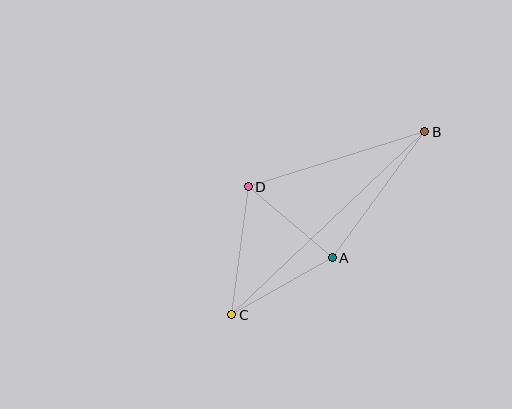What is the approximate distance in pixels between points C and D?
The distance between C and D is approximately 129 pixels.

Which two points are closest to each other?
Points A and D are closest to each other.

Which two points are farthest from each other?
Points B and C are farthest from each other.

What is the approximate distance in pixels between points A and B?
The distance between A and B is approximately 156 pixels.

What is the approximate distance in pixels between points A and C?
The distance between A and C is approximately 116 pixels.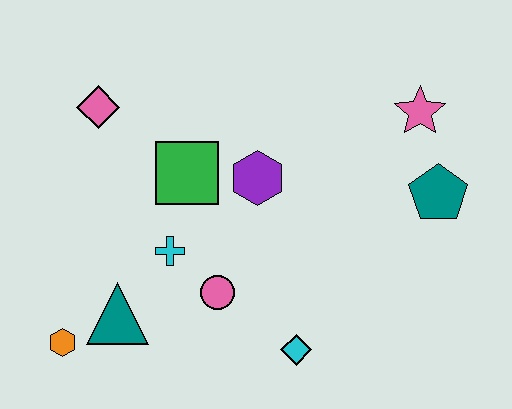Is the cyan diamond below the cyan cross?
Yes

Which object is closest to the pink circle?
The cyan cross is closest to the pink circle.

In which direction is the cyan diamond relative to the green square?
The cyan diamond is below the green square.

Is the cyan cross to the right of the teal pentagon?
No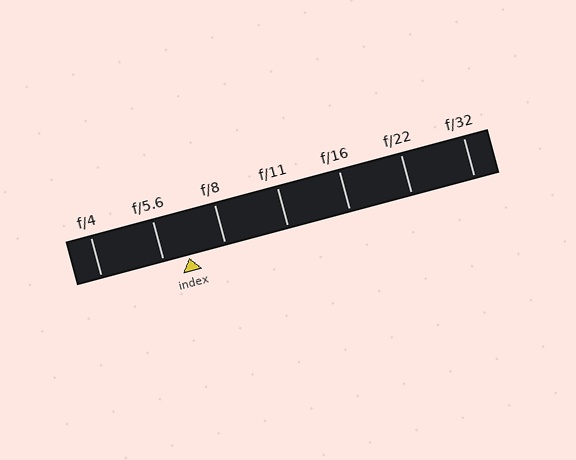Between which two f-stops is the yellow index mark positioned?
The index mark is between f/5.6 and f/8.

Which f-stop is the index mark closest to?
The index mark is closest to f/5.6.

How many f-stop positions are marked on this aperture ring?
There are 7 f-stop positions marked.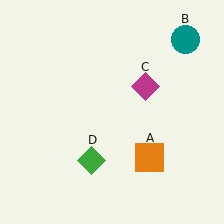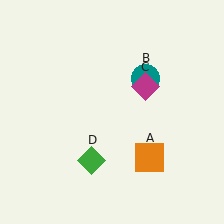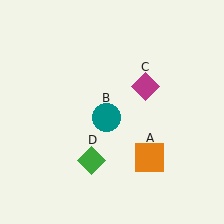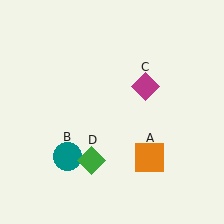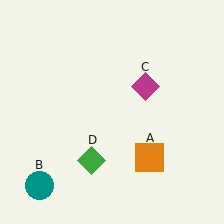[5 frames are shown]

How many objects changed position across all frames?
1 object changed position: teal circle (object B).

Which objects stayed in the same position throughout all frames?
Orange square (object A) and magenta diamond (object C) and green diamond (object D) remained stationary.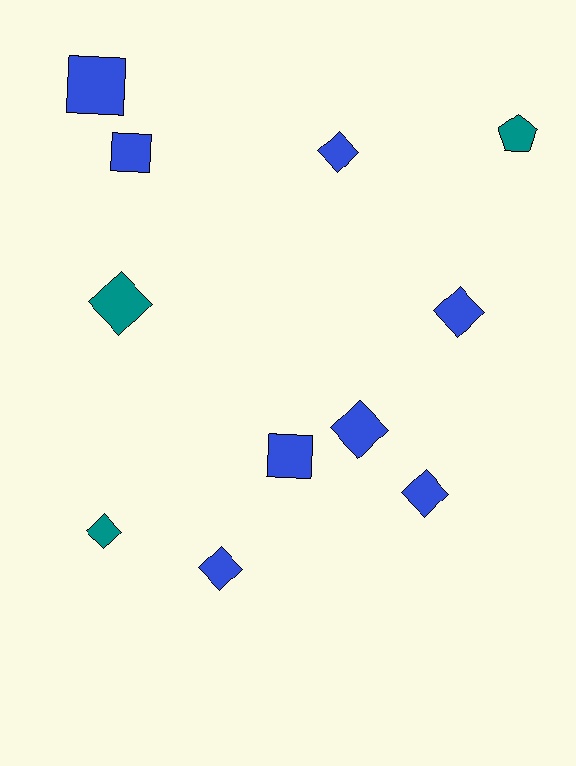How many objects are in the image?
There are 11 objects.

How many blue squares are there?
There are 3 blue squares.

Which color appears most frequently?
Blue, with 8 objects.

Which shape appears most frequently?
Diamond, with 7 objects.